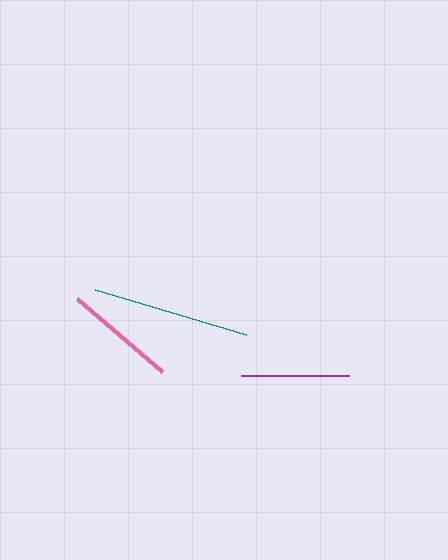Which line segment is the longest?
The teal line is the longest at approximately 157 pixels.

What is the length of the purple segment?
The purple segment is approximately 108 pixels long.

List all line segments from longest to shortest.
From longest to shortest: teal, pink, purple.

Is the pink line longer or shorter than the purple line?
The pink line is longer than the purple line.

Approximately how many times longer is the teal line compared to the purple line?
The teal line is approximately 1.5 times the length of the purple line.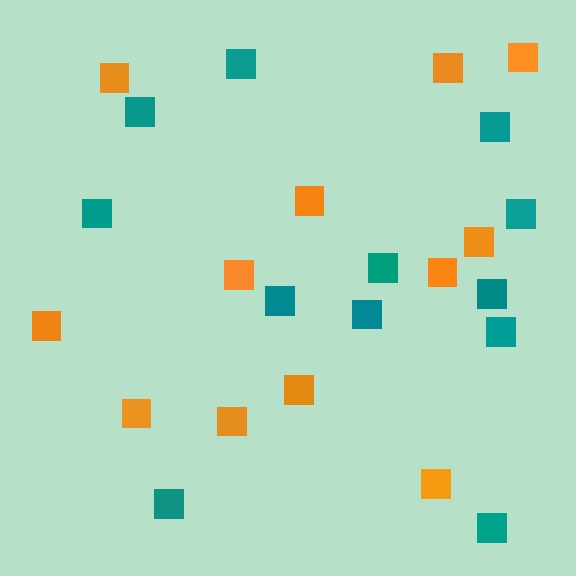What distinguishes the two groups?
There are 2 groups: one group of teal squares (12) and one group of orange squares (12).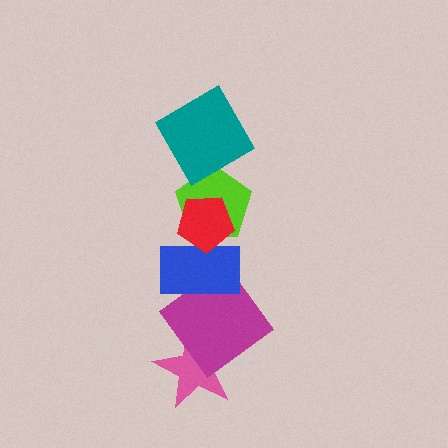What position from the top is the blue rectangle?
The blue rectangle is 4th from the top.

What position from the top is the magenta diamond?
The magenta diamond is 5th from the top.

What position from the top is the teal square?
The teal square is 1st from the top.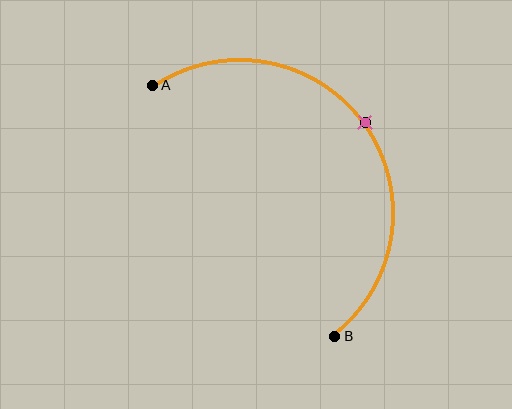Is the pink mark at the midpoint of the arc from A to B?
Yes. The pink mark lies on the arc at equal arc-length from both A and B — it is the arc midpoint.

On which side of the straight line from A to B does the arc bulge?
The arc bulges above and to the right of the straight line connecting A and B.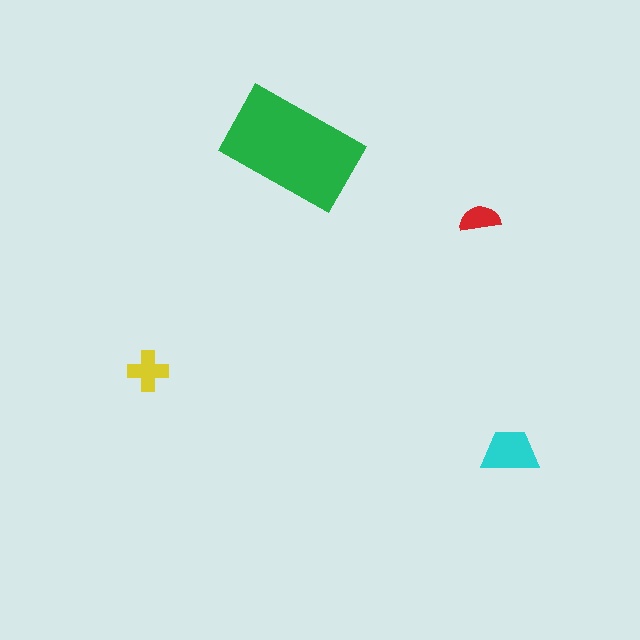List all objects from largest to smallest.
The green rectangle, the cyan trapezoid, the yellow cross, the red semicircle.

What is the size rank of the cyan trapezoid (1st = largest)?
2nd.